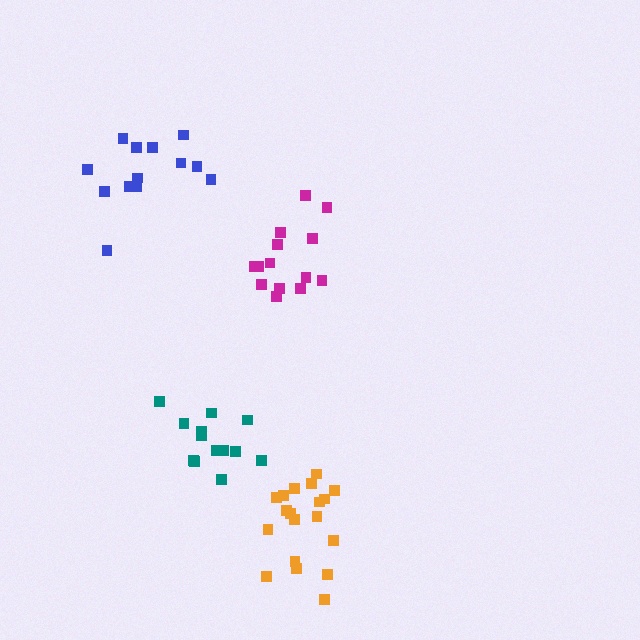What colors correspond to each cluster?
The clusters are colored: magenta, orange, teal, blue.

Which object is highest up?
The blue cluster is topmost.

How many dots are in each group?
Group 1: 14 dots, Group 2: 19 dots, Group 3: 13 dots, Group 4: 13 dots (59 total).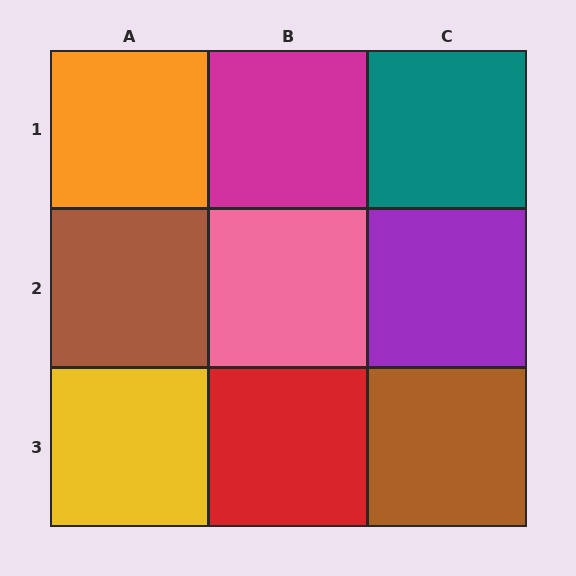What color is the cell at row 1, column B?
Magenta.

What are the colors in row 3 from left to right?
Yellow, red, brown.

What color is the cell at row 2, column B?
Pink.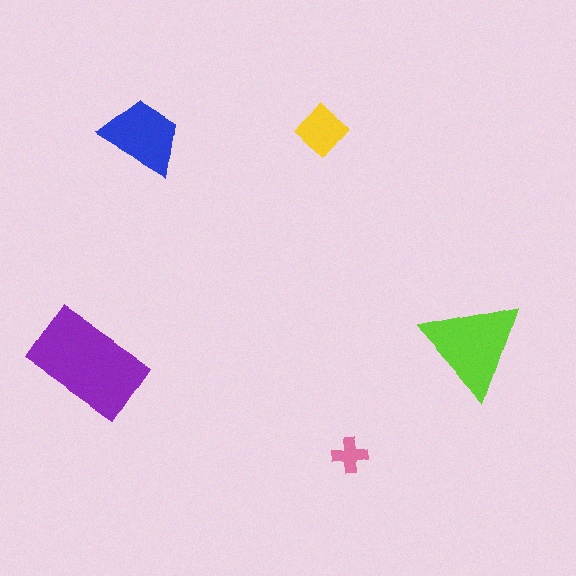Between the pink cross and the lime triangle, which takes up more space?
The lime triangle.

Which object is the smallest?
The pink cross.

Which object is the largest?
The purple rectangle.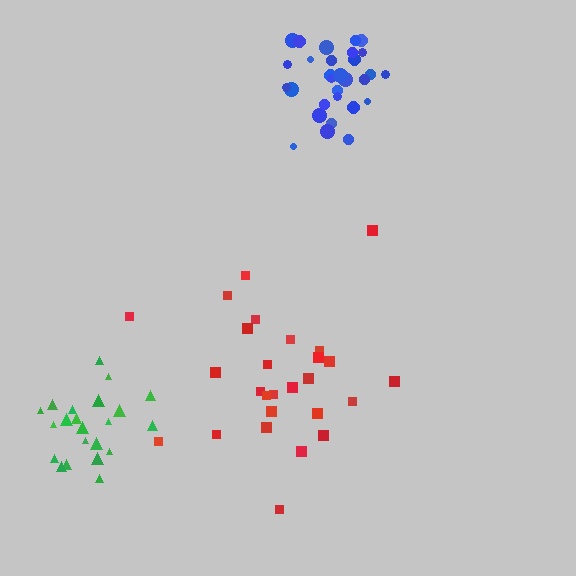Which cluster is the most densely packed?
Blue.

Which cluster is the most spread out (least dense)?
Red.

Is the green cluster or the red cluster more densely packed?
Green.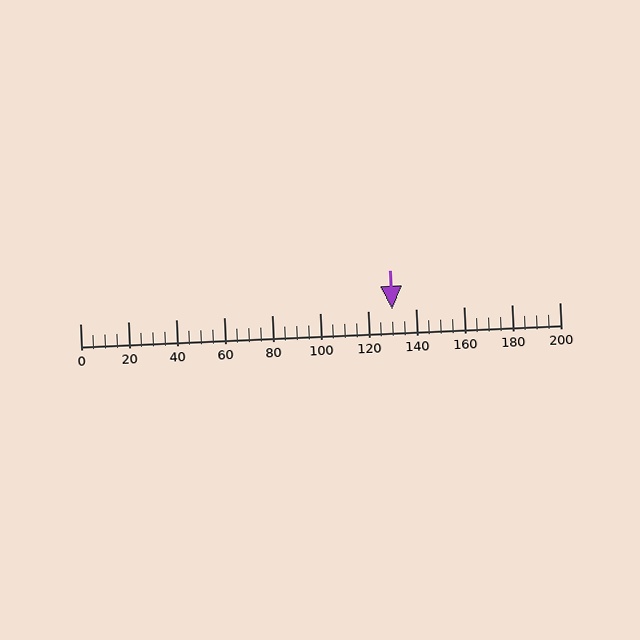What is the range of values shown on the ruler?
The ruler shows values from 0 to 200.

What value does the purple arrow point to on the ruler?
The purple arrow points to approximately 130.